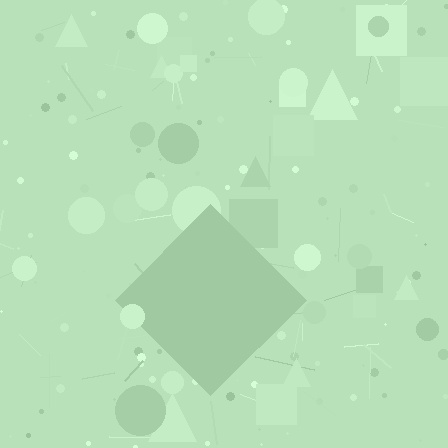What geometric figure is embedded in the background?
A diamond is embedded in the background.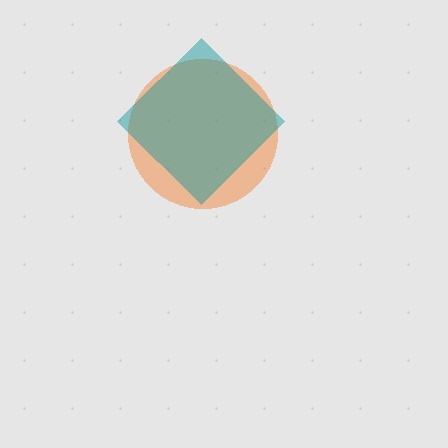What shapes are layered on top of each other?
The layered shapes are: an orange circle, a teal diamond.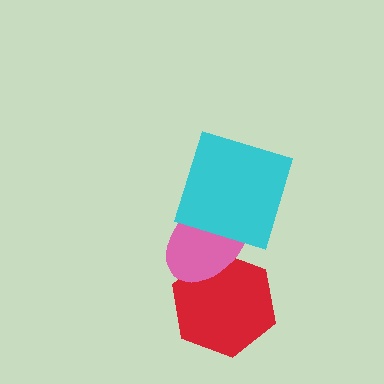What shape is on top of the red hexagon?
The pink ellipse is on top of the red hexagon.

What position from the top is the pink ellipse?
The pink ellipse is 2nd from the top.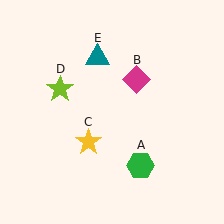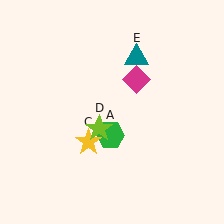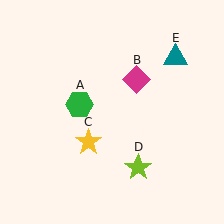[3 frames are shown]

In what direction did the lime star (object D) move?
The lime star (object D) moved down and to the right.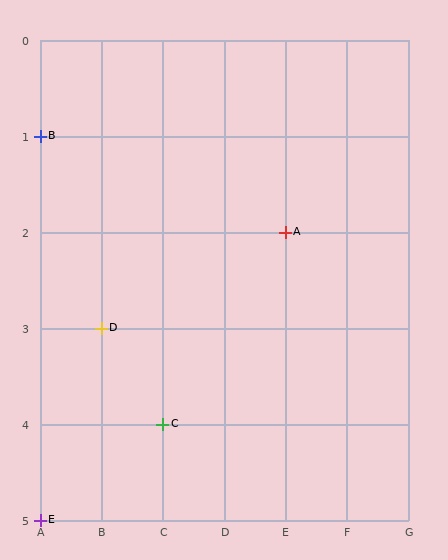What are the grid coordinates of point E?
Point E is at grid coordinates (A, 5).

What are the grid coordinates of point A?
Point A is at grid coordinates (E, 2).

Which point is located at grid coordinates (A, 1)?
Point B is at (A, 1).